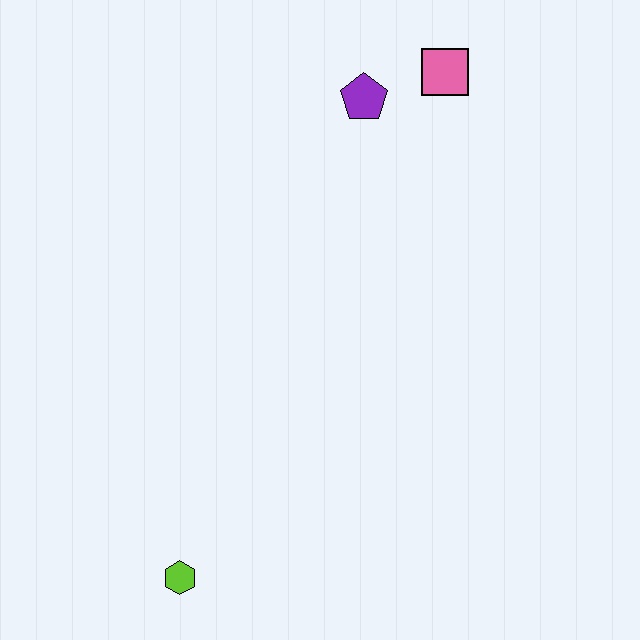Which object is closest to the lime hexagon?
The purple pentagon is closest to the lime hexagon.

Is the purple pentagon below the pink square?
Yes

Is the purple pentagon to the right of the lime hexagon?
Yes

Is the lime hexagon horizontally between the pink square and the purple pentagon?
No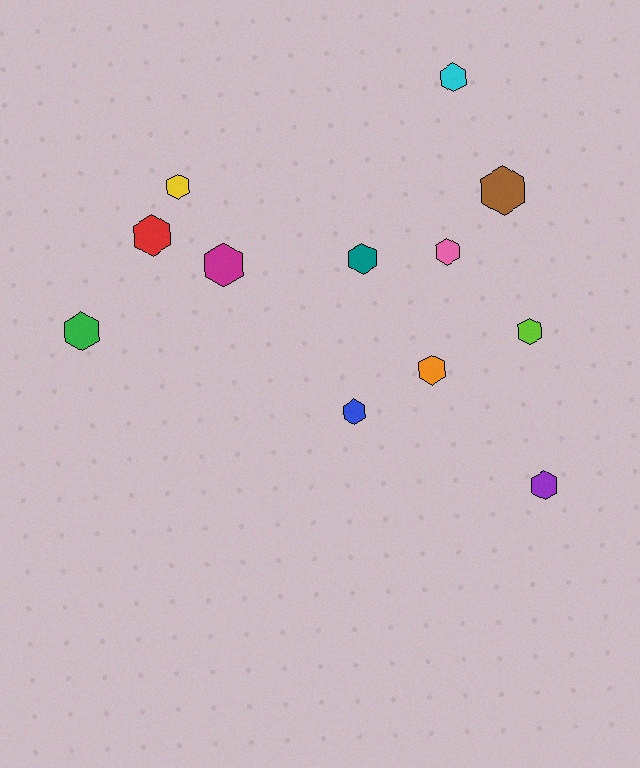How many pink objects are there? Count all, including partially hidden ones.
There is 1 pink object.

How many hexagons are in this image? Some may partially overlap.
There are 12 hexagons.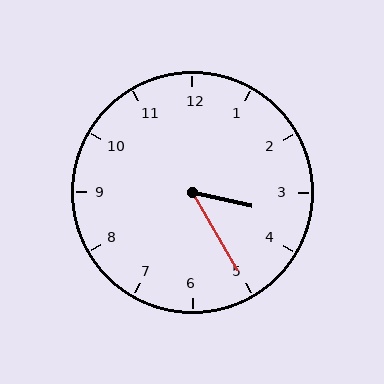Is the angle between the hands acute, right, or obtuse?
It is acute.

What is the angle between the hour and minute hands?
Approximately 48 degrees.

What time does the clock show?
3:25.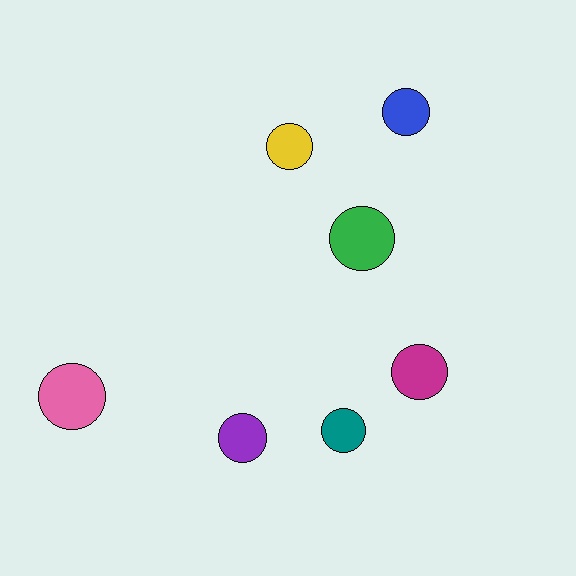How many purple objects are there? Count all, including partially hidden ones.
There is 1 purple object.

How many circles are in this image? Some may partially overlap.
There are 7 circles.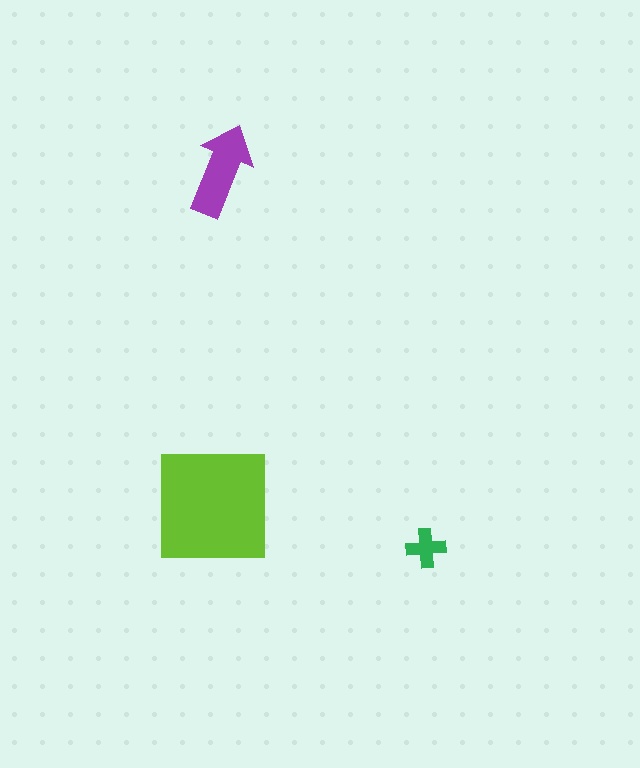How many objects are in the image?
There are 3 objects in the image.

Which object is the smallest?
The green cross.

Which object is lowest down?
The green cross is bottommost.